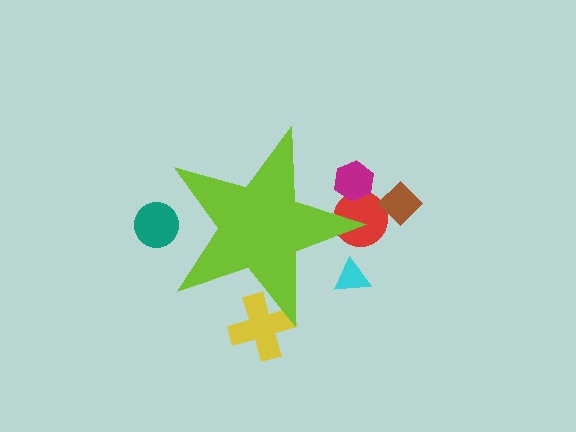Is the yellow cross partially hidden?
Yes, the yellow cross is partially hidden behind the lime star.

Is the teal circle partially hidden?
Yes, the teal circle is partially hidden behind the lime star.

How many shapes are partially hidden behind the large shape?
5 shapes are partially hidden.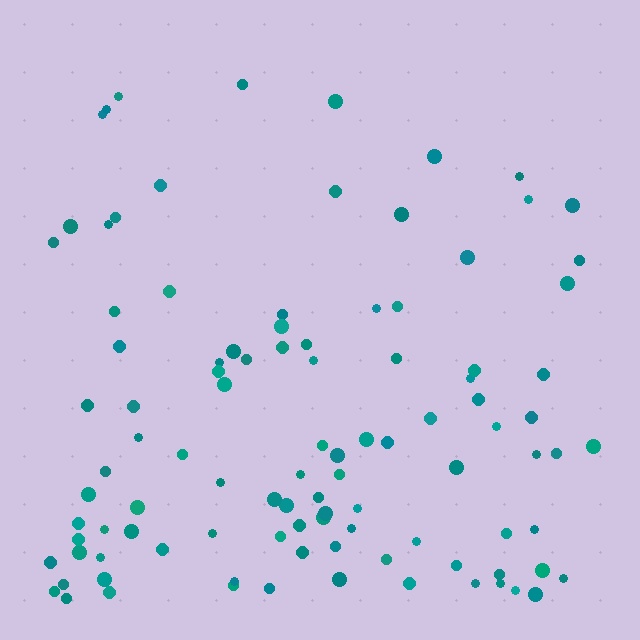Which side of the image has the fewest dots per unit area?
The top.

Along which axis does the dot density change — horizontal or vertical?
Vertical.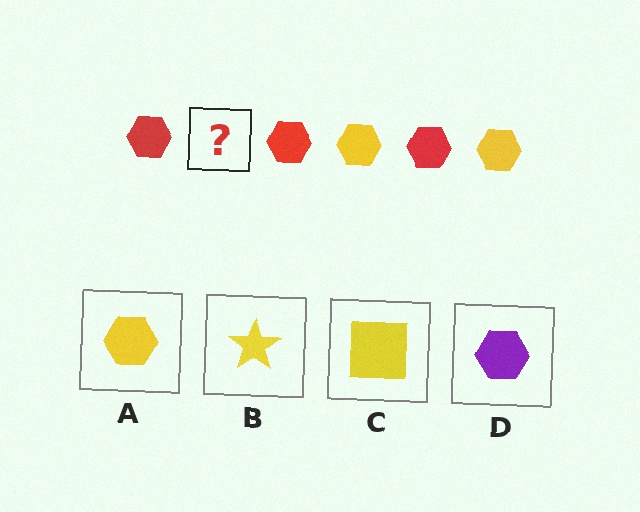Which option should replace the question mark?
Option A.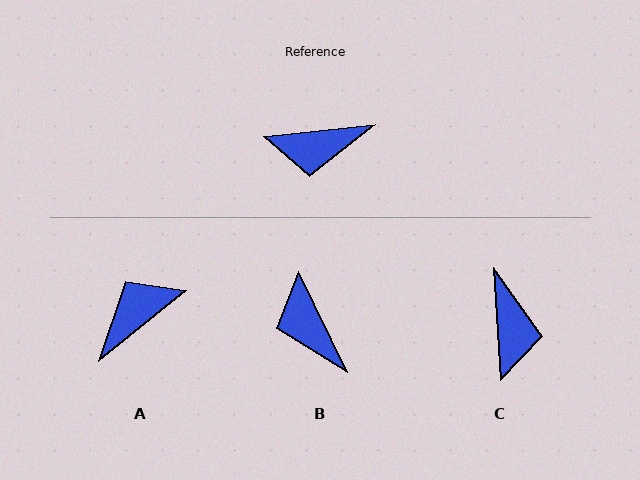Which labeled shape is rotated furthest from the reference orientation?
A, about 147 degrees away.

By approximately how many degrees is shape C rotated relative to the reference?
Approximately 88 degrees counter-clockwise.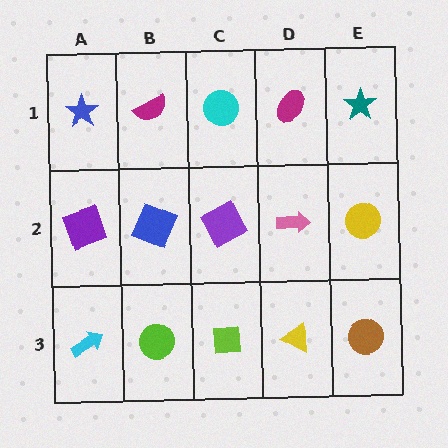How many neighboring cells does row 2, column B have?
4.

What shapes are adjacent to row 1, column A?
A purple square (row 2, column A), a magenta semicircle (row 1, column B).